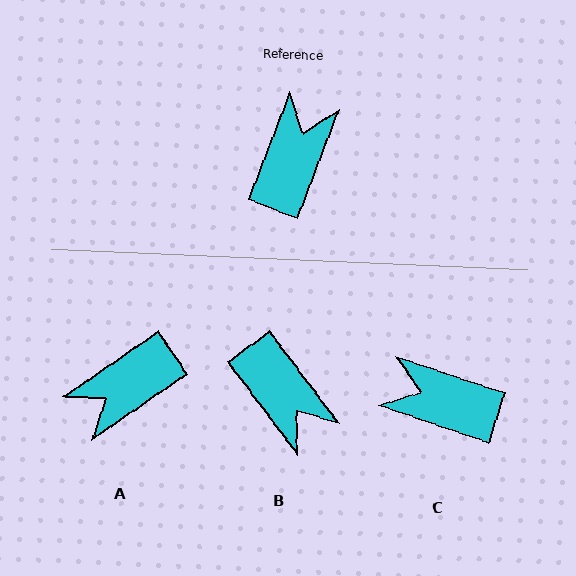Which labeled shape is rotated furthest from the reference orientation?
A, about 145 degrees away.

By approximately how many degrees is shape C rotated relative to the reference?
Approximately 92 degrees counter-clockwise.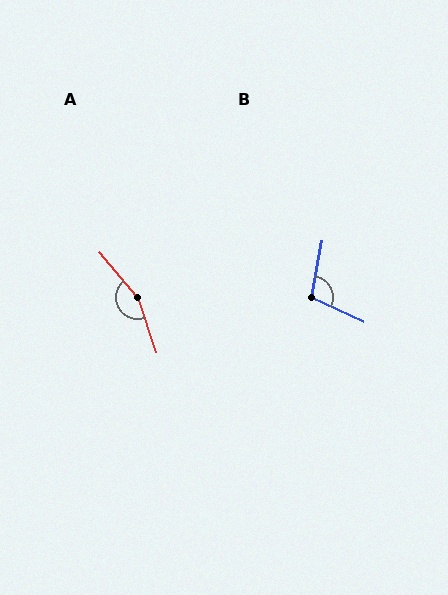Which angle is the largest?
A, at approximately 159 degrees.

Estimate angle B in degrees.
Approximately 105 degrees.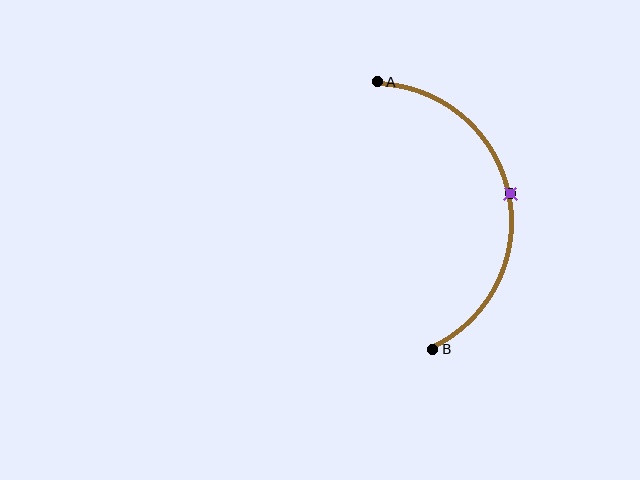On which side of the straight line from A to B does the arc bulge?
The arc bulges to the right of the straight line connecting A and B.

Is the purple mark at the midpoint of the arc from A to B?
Yes. The purple mark lies on the arc at equal arc-length from both A and B — it is the arc midpoint.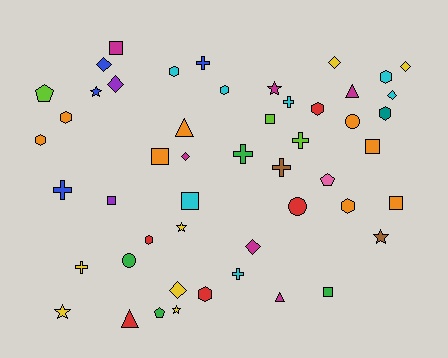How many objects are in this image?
There are 50 objects.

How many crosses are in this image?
There are 8 crosses.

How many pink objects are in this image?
There is 1 pink object.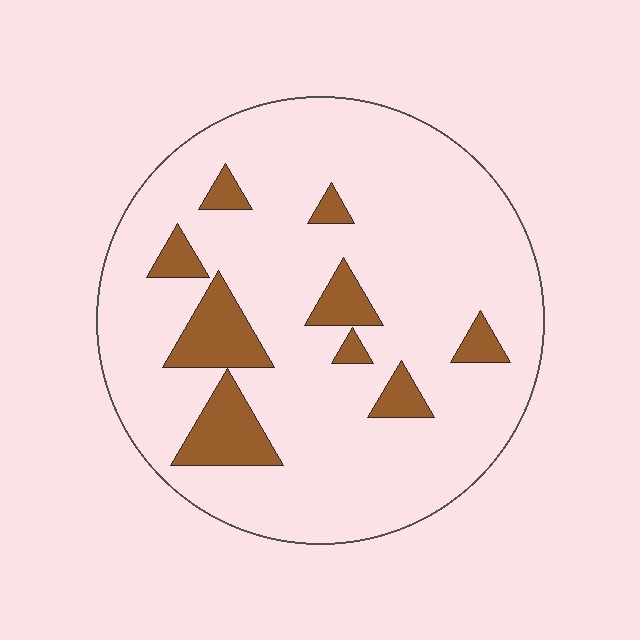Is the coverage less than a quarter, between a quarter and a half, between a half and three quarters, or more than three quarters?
Less than a quarter.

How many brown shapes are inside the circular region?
9.